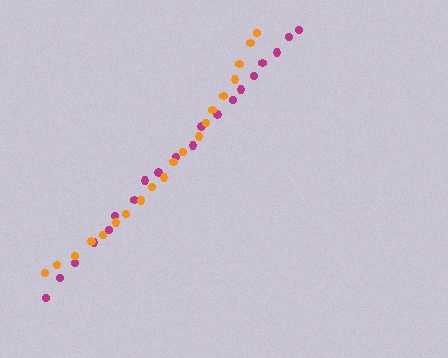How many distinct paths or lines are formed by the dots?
There are 2 distinct paths.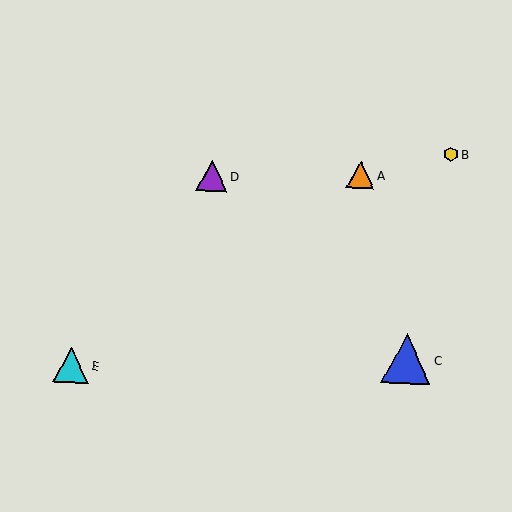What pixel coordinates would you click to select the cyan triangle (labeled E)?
Click at (71, 365) to select the cyan triangle E.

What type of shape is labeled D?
Shape D is a purple triangle.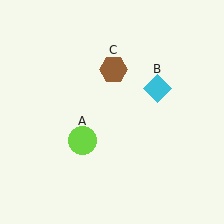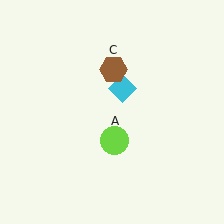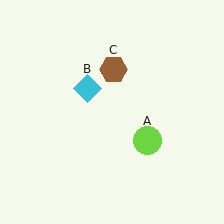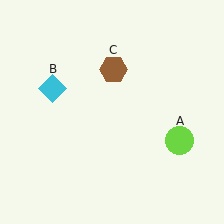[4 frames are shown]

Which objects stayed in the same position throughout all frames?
Brown hexagon (object C) remained stationary.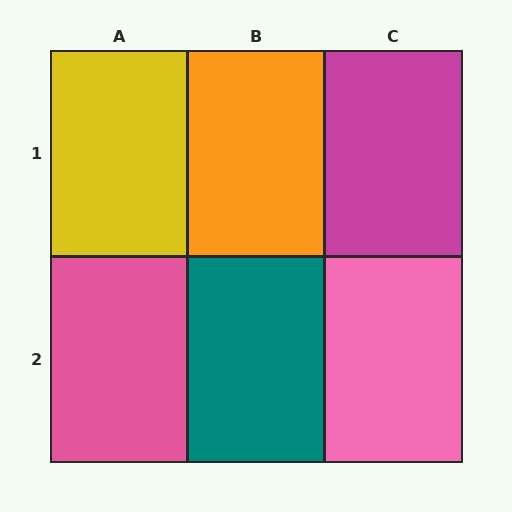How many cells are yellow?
1 cell is yellow.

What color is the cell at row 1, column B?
Orange.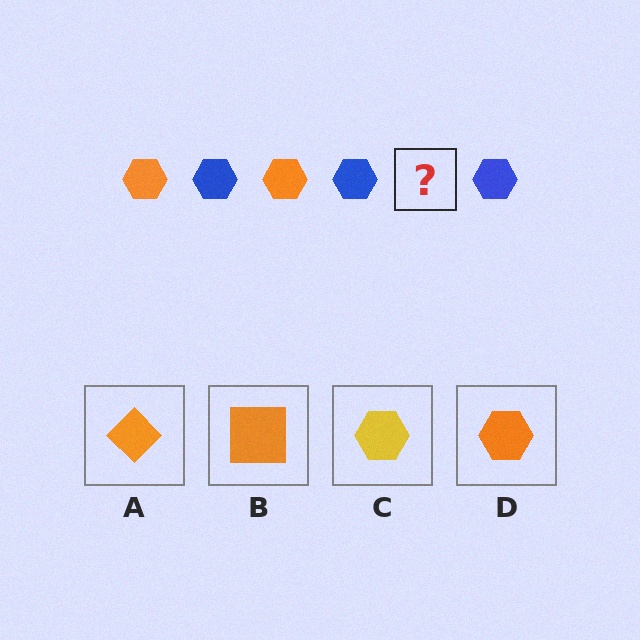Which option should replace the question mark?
Option D.